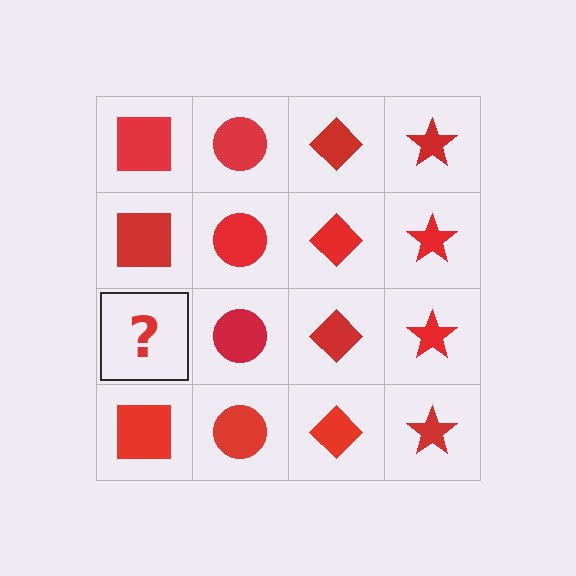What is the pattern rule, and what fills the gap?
The rule is that each column has a consistent shape. The gap should be filled with a red square.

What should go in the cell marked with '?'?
The missing cell should contain a red square.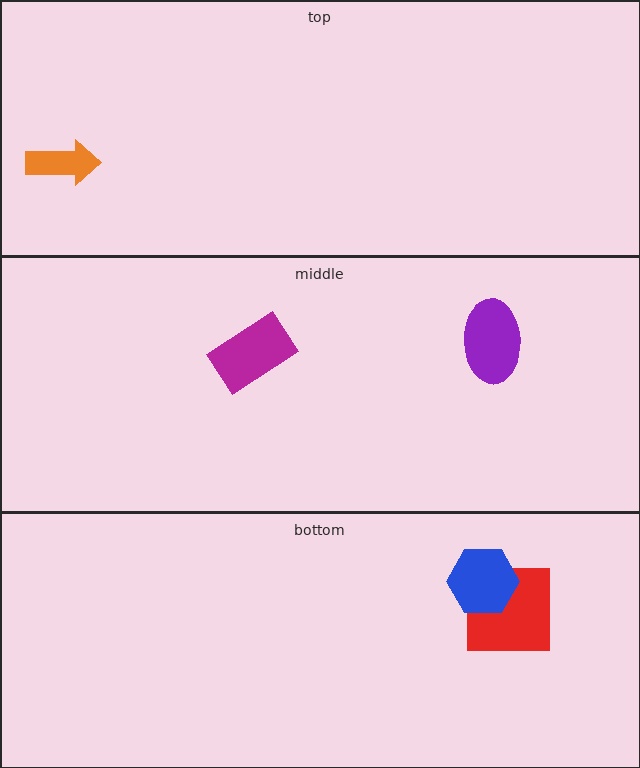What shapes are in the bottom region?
The red square, the blue hexagon.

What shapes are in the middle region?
The purple ellipse, the magenta rectangle.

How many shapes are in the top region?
1.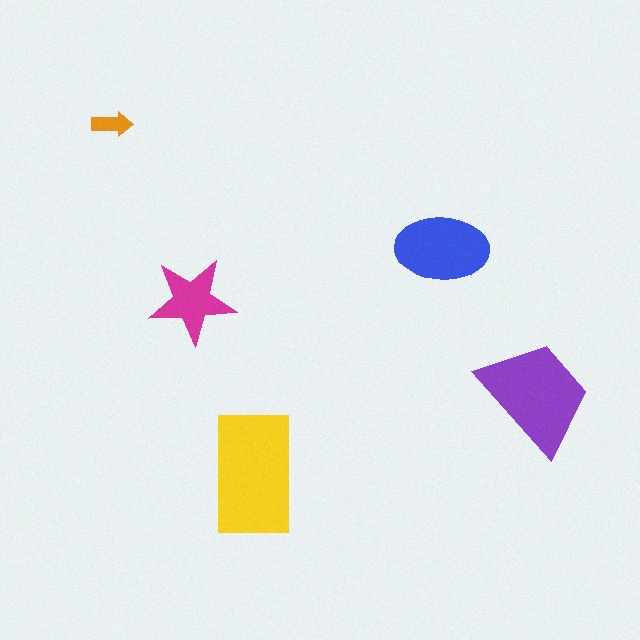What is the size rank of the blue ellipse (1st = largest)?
3rd.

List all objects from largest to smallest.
The yellow rectangle, the purple trapezoid, the blue ellipse, the magenta star, the orange arrow.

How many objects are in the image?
There are 5 objects in the image.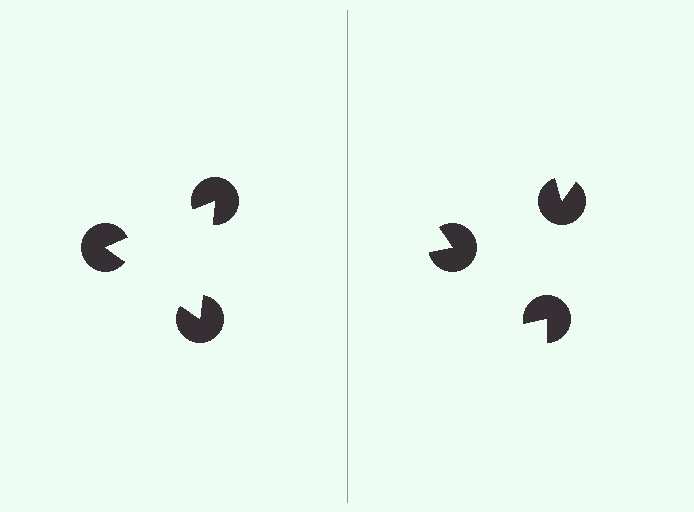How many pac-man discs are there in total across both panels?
6 — 3 on each side.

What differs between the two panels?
The pac-man discs are positioned identically on both sides; only the wedge orientations differ. On the left they align to a triangle; on the right they are misaligned.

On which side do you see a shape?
An illusory triangle appears on the left side. On the right side the wedge cuts are rotated, so no coherent shape forms.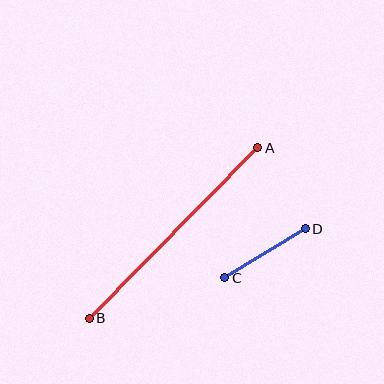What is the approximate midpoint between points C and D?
The midpoint is at approximately (265, 253) pixels.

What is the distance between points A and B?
The distance is approximately 240 pixels.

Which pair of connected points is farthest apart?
Points A and B are farthest apart.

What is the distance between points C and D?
The distance is approximately 94 pixels.